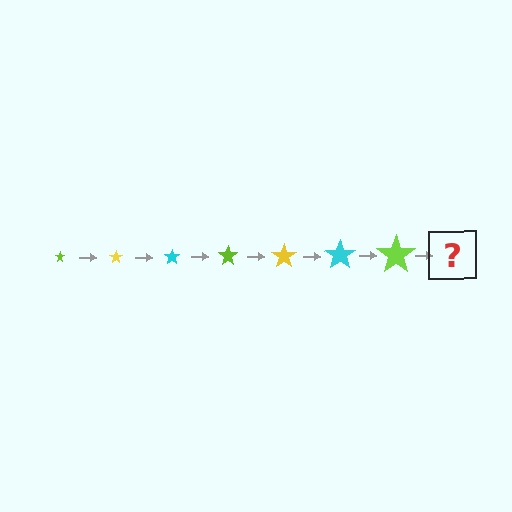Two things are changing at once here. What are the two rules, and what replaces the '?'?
The two rules are that the star grows larger each step and the color cycles through lime, yellow, and cyan. The '?' should be a yellow star, larger than the previous one.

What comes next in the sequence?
The next element should be a yellow star, larger than the previous one.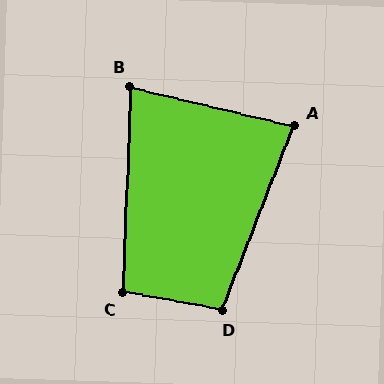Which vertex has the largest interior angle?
D, at approximately 101 degrees.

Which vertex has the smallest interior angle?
B, at approximately 79 degrees.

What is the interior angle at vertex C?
Approximately 98 degrees (obtuse).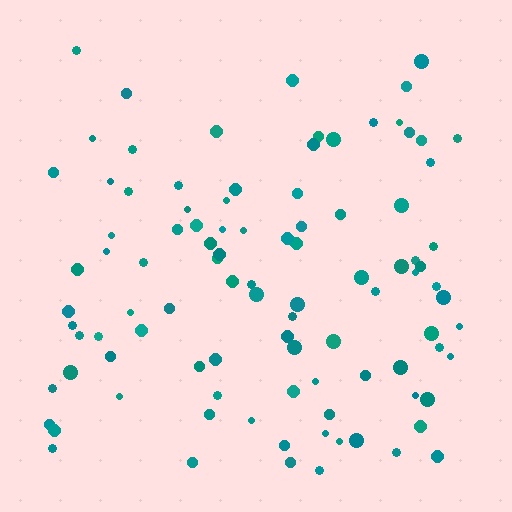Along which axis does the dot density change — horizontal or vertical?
Vertical.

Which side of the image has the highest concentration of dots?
The bottom.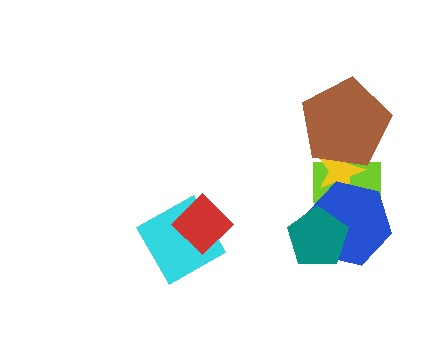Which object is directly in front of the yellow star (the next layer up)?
The blue hexagon is directly in front of the yellow star.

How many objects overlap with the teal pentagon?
1 object overlaps with the teal pentagon.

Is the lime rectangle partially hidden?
Yes, it is partially covered by another shape.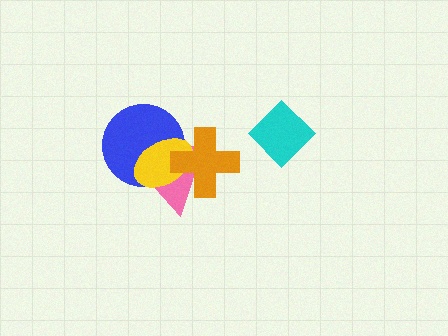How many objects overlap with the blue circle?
3 objects overlap with the blue circle.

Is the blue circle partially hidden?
Yes, it is partially covered by another shape.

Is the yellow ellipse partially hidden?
Yes, it is partially covered by another shape.